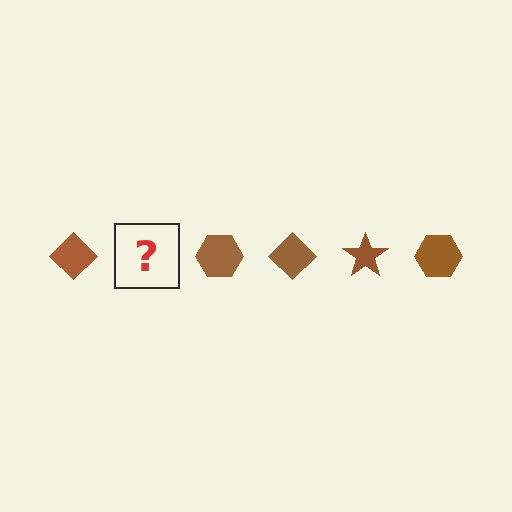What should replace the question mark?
The question mark should be replaced with a brown star.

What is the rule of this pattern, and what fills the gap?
The rule is that the pattern cycles through diamond, star, hexagon shapes in brown. The gap should be filled with a brown star.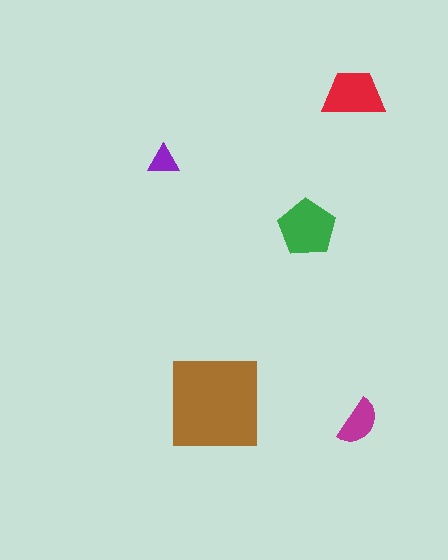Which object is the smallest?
The purple triangle.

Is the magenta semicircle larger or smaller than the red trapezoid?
Smaller.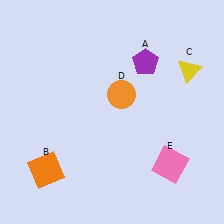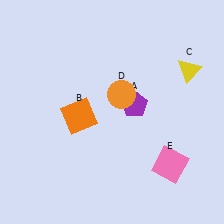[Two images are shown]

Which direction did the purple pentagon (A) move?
The purple pentagon (A) moved down.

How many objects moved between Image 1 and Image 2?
2 objects moved between the two images.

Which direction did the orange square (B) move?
The orange square (B) moved up.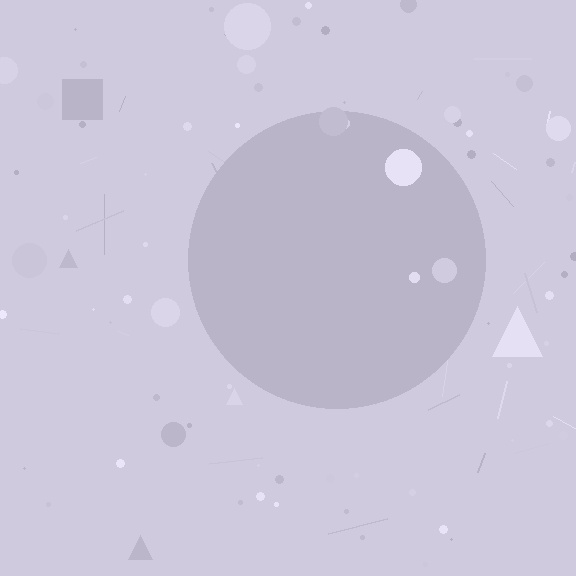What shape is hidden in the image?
A circle is hidden in the image.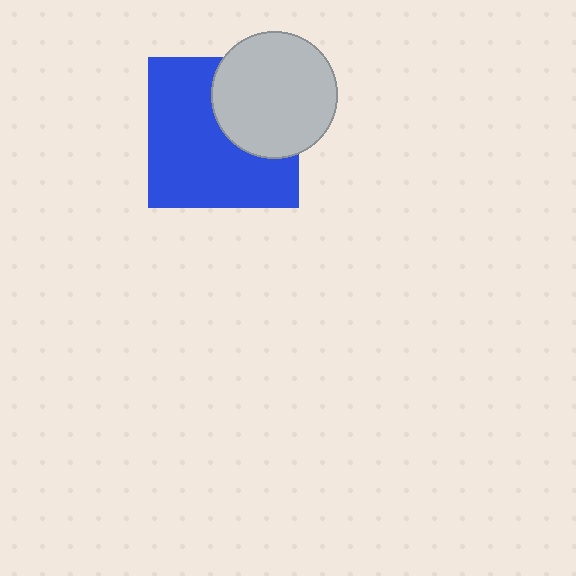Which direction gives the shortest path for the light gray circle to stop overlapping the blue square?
Moving toward the upper-right gives the shortest separation.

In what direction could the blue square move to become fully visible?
The blue square could move toward the lower-left. That would shift it out from behind the light gray circle entirely.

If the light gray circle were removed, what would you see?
You would see the complete blue square.